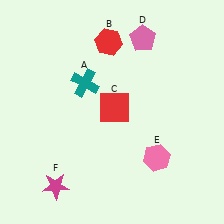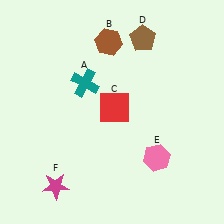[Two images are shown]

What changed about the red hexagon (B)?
In Image 1, B is red. In Image 2, it changed to brown.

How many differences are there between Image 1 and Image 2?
There are 2 differences between the two images.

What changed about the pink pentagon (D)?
In Image 1, D is pink. In Image 2, it changed to brown.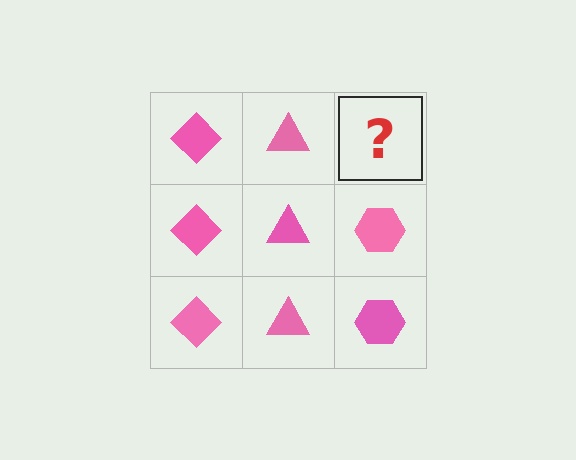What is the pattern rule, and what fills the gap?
The rule is that each column has a consistent shape. The gap should be filled with a pink hexagon.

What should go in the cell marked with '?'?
The missing cell should contain a pink hexagon.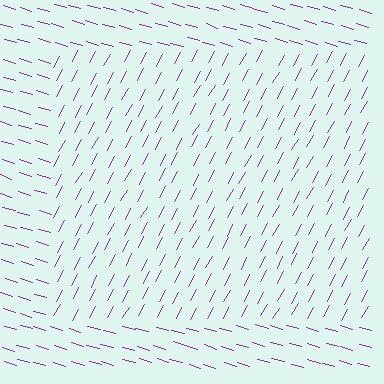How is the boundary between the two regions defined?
The boundary is defined purely by a change in line orientation (approximately 78 degrees difference). All lines are the same color and thickness.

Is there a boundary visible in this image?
Yes, there is a texture boundary formed by a change in line orientation.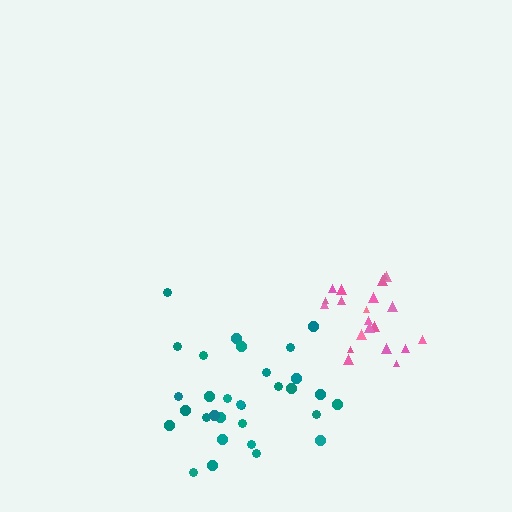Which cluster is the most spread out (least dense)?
Teal.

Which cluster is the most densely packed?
Pink.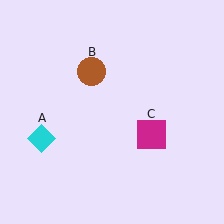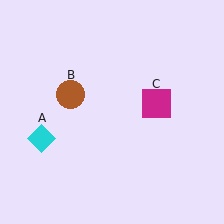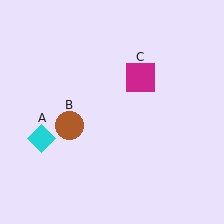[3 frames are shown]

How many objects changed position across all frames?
2 objects changed position: brown circle (object B), magenta square (object C).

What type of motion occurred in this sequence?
The brown circle (object B), magenta square (object C) rotated counterclockwise around the center of the scene.